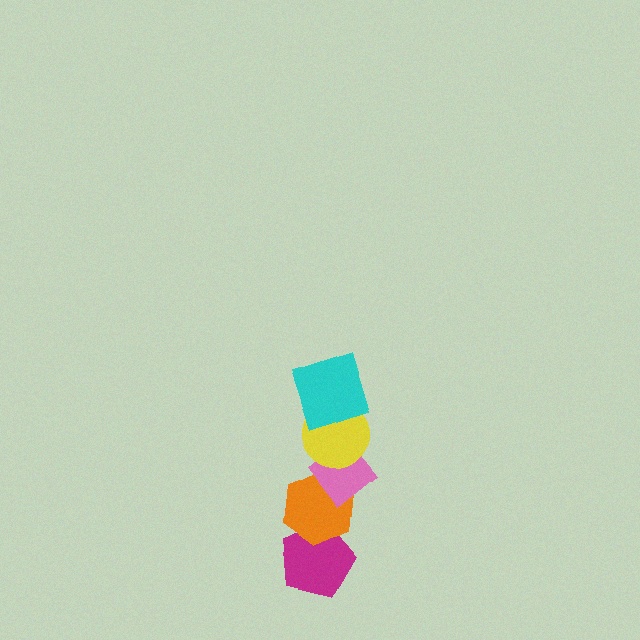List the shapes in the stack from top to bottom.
From top to bottom: the cyan square, the yellow circle, the pink diamond, the orange hexagon, the magenta pentagon.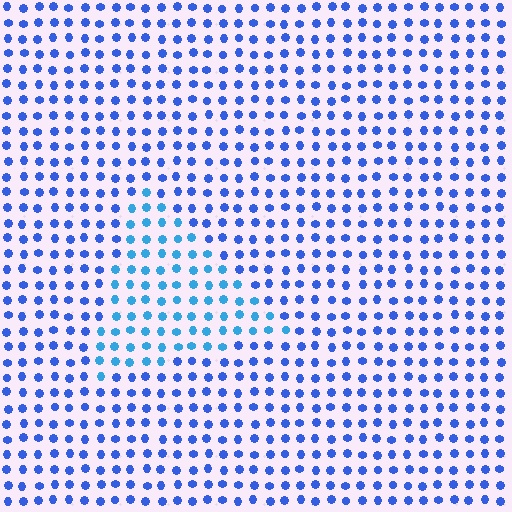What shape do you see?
I see a triangle.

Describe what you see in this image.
The image is filled with small blue elements in a uniform arrangement. A triangle-shaped region is visible where the elements are tinted to a slightly different hue, forming a subtle color boundary.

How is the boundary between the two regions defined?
The boundary is defined purely by a slight shift in hue (about 26 degrees). Spacing, size, and orientation are identical on both sides.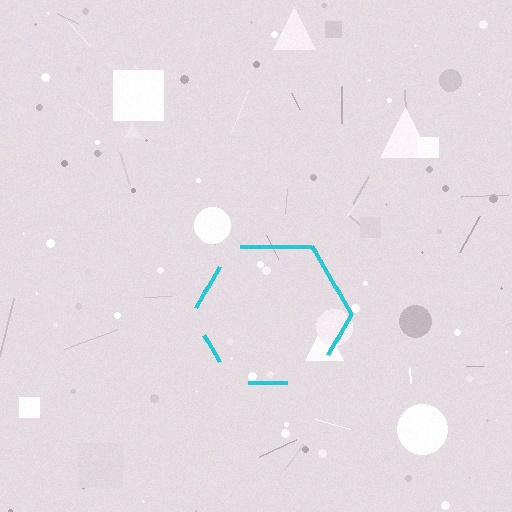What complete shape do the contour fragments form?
The contour fragments form a hexagon.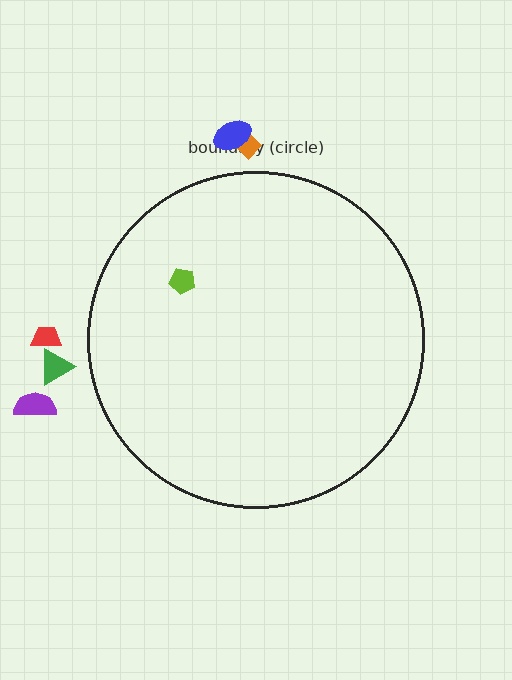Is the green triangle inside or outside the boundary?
Outside.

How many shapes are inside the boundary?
1 inside, 5 outside.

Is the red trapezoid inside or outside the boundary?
Outside.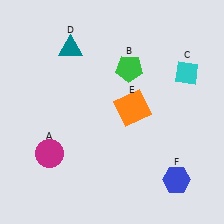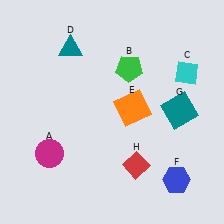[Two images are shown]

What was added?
A teal square (G), a red diamond (H) were added in Image 2.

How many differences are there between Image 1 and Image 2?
There are 2 differences between the two images.